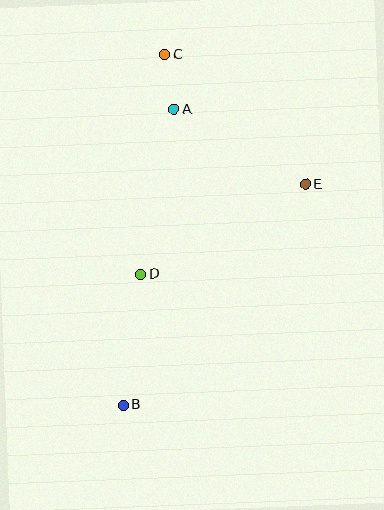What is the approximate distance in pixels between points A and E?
The distance between A and E is approximately 151 pixels.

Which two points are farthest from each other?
Points B and C are farthest from each other.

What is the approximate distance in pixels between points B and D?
The distance between B and D is approximately 132 pixels.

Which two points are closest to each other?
Points A and C are closest to each other.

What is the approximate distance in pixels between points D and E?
The distance between D and E is approximately 188 pixels.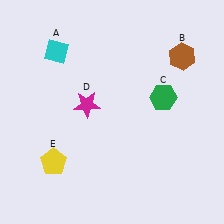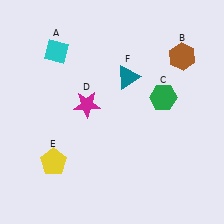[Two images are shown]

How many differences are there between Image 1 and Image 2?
There is 1 difference between the two images.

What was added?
A teal triangle (F) was added in Image 2.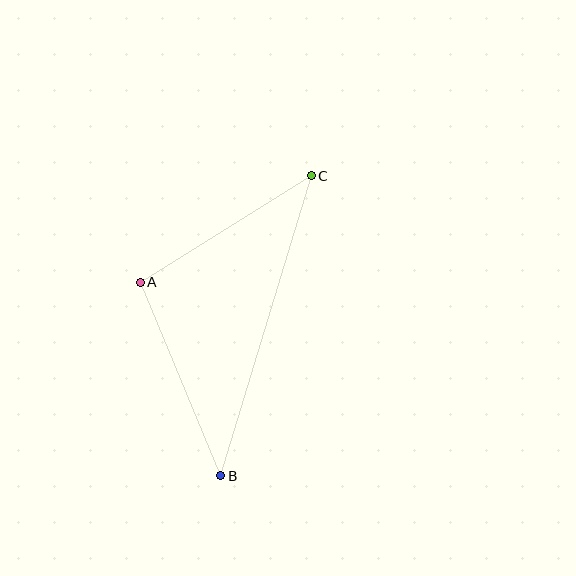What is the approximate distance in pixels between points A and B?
The distance between A and B is approximately 209 pixels.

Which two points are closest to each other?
Points A and C are closest to each other.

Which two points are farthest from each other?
Points B and C are farthest from each other.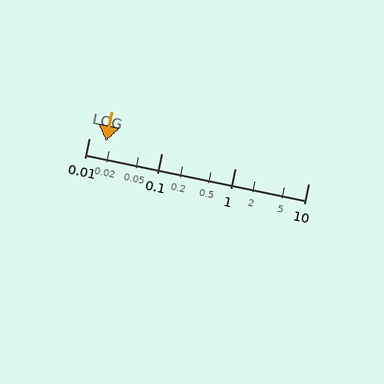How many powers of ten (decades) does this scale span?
The scale spans 3 decades, from 0.01 to 10.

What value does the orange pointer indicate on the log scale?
The pointer indicates approximately 0.017.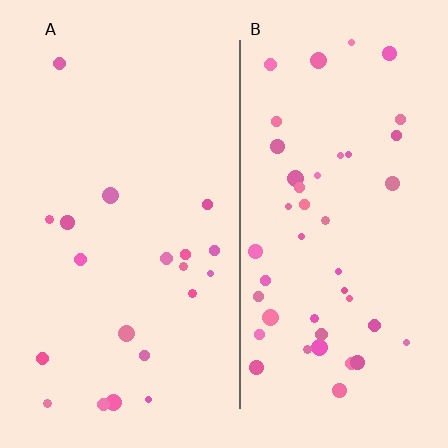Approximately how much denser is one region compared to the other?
Approximately 2.3× — region B over region A.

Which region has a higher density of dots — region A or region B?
B (the right).